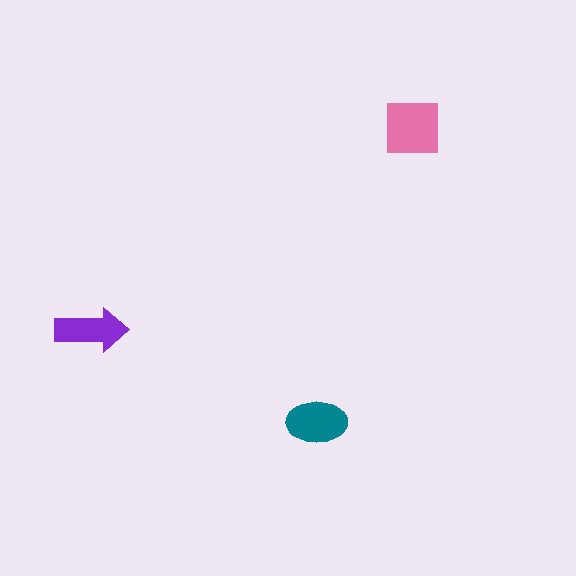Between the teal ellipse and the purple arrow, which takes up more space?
The teal ellipse.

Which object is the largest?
The pink square.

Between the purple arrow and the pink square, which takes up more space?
The pink square.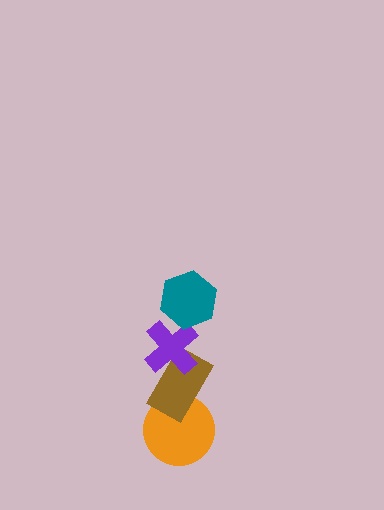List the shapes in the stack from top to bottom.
From top to bottom: the teal hexagon, the purple cross, the brown rectangle, the orange circle.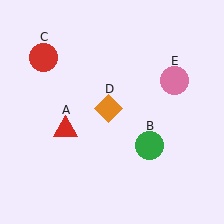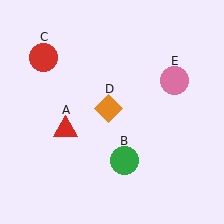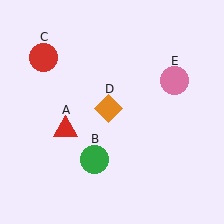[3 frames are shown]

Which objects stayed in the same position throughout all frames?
Red triangle (object A) and red circle (object C) and orange diamond (object D) and pink circle (object E) remained stationary.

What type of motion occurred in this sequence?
The green circle (object B) rotated clockwise around the center of the scene.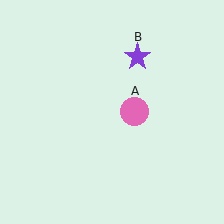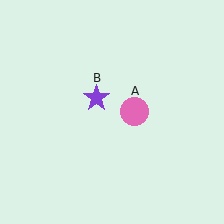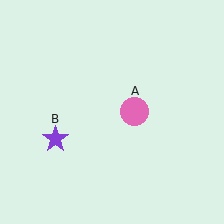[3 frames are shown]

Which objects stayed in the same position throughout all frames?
Pink circle (object A) remained stationary.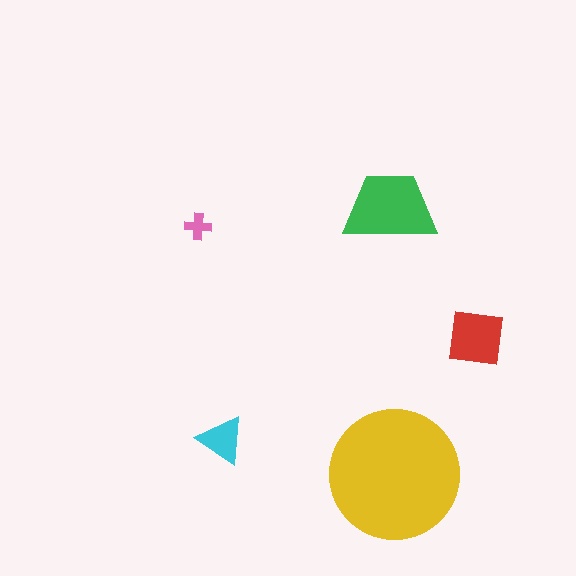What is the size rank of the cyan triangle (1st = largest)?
4th.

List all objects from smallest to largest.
The pink cross, the cyan triangle, the red square, the green trapezoid, the yellow circle.